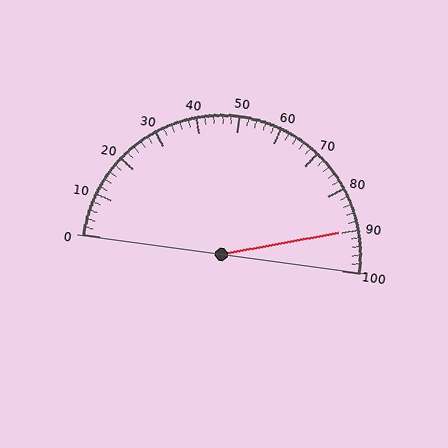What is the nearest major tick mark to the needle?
The nearest major tick mark is 90.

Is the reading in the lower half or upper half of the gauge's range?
The reading is in the upper half of the range (0 to 100).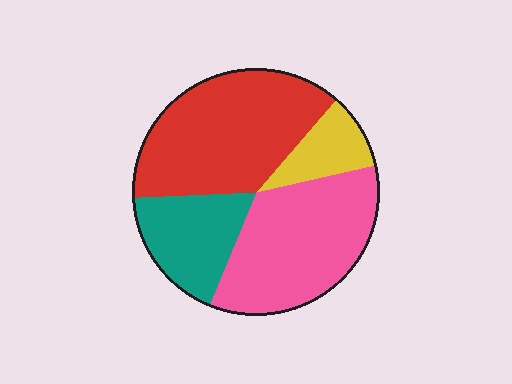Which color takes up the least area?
Yellow, at roughly 10%.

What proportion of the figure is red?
Red covers 37% of the figure.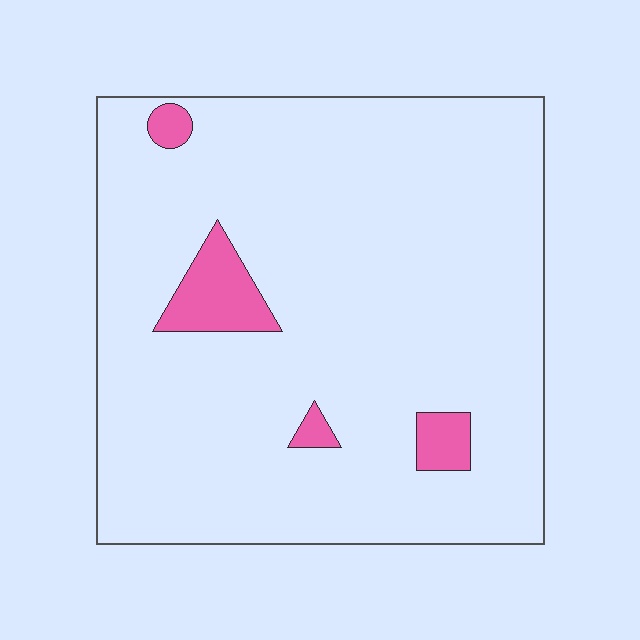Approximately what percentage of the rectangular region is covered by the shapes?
Approximately 5%.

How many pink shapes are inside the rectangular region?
4.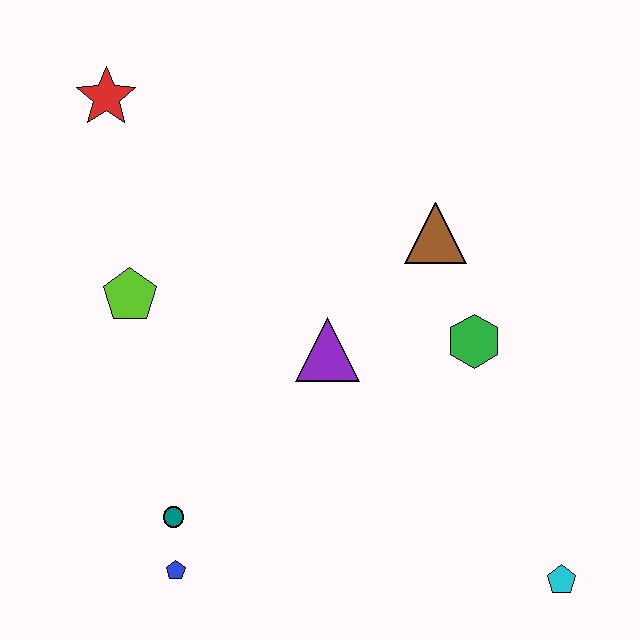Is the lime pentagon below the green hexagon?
No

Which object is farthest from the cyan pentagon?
The red star is farthest from the cyan pentagon.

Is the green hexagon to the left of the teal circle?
No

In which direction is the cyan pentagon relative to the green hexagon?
The cyan pentagon is below the green hexagon.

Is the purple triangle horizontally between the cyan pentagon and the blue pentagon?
Yes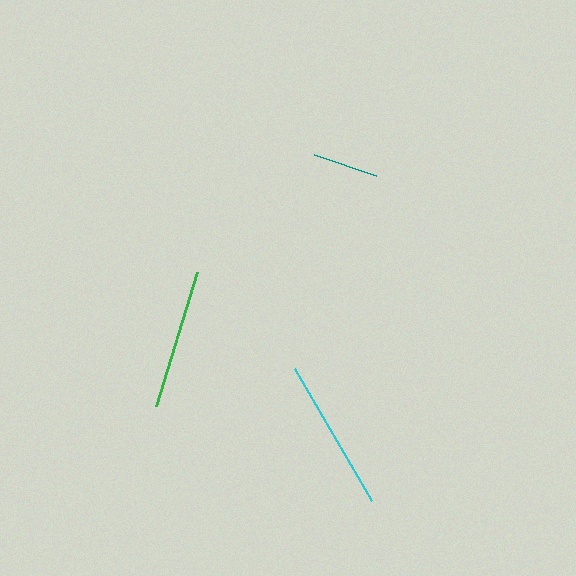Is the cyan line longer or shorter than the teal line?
The cyan line is longer than the teal line.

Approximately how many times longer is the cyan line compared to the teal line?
The cyan line is approximately 2.4 times the length of the teal line.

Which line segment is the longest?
The cyan line is the longest at approximately 153 pixels.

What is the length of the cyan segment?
The cyan segment is approximately 153 pixels long.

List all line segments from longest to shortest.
From longest to shortest: cyan, green, teal.